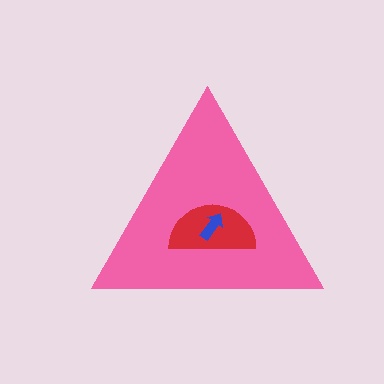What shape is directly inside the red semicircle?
The blue arrow.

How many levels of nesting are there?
3.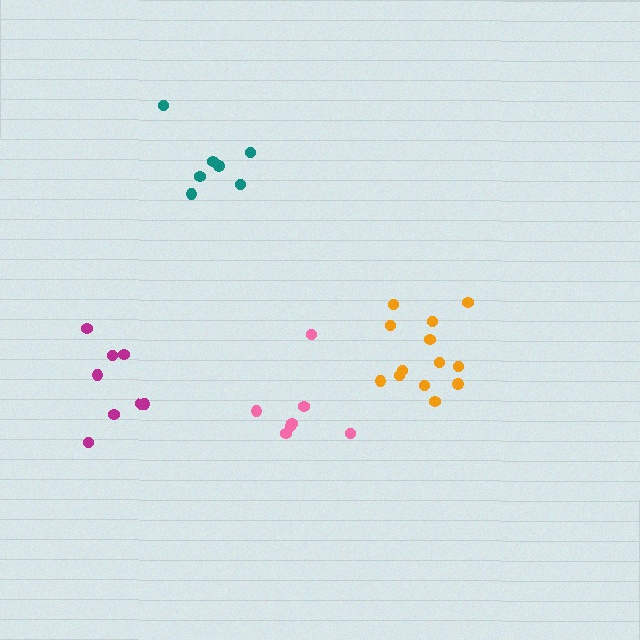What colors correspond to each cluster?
The clusters are colored: orange, magenta, teal, pink.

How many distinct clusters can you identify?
There are 4 distinct clusters.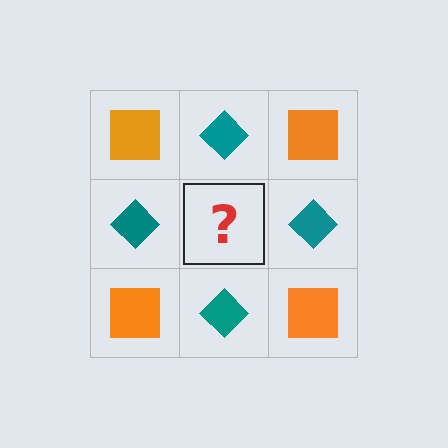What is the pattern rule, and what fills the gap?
The rule is that it alternates orange square and teal diamond in a checkerboard pattern. The gap should be filled with an orange square.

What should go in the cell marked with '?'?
The missing cell should contain an orange square.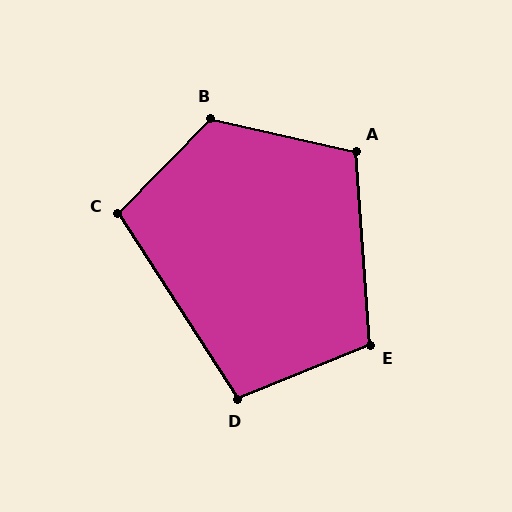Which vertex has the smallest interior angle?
D, at approximately 101 degrees.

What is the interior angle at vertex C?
Approximately 103 degrees (obtuse).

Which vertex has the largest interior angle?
B, at approximately 122 degrees.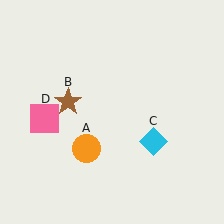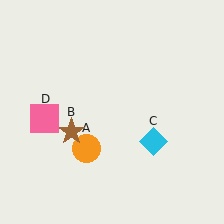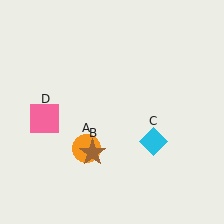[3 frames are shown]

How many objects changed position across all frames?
1 object changed position: brown star (object B).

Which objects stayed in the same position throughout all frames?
Orange circle (object A) and cyan diamond (object C) and pink square (object D) remained stationary.